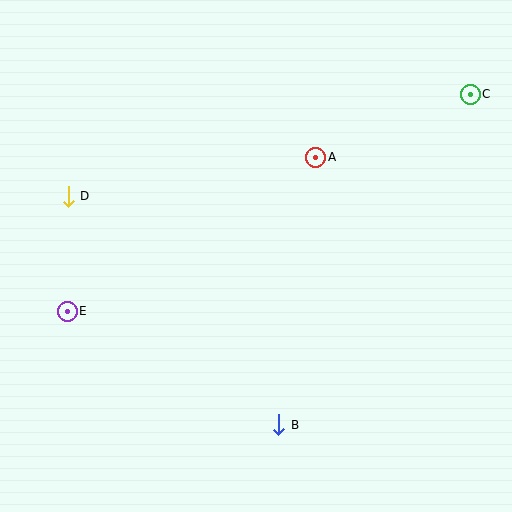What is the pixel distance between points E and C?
The distance between E and C is 458 pixels.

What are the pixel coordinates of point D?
Point D is at (68, 196).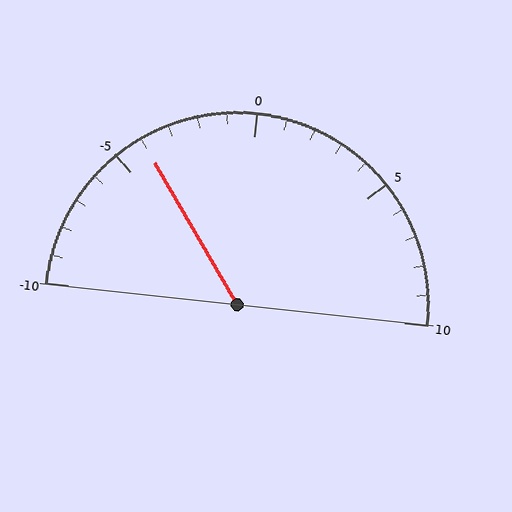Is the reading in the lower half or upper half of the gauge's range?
The reading is in the lower half of the range (-10 to 10).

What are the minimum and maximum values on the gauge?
The gauge ranges from -10 to 10.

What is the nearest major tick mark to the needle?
The nearest major tick mark is -5.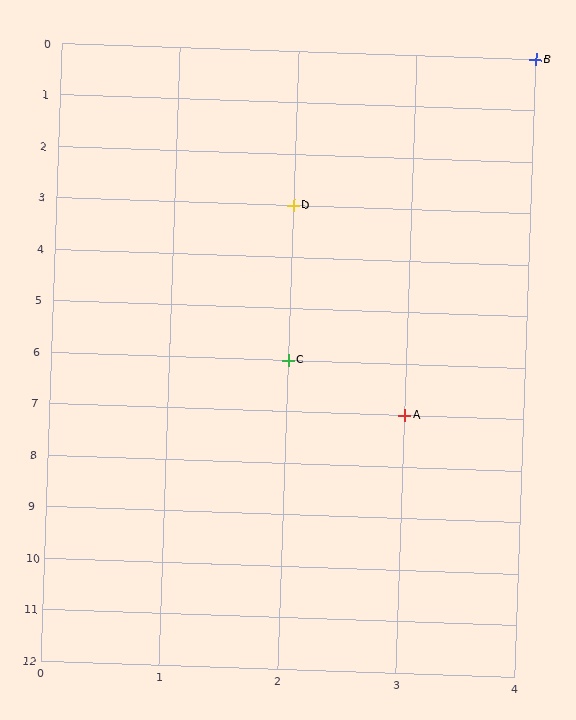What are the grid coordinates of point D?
Point D is at grid coordinates (2, 3).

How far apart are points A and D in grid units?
Points A and D are 1 column and 4 rows apart (about 4.1 grid units diagonally).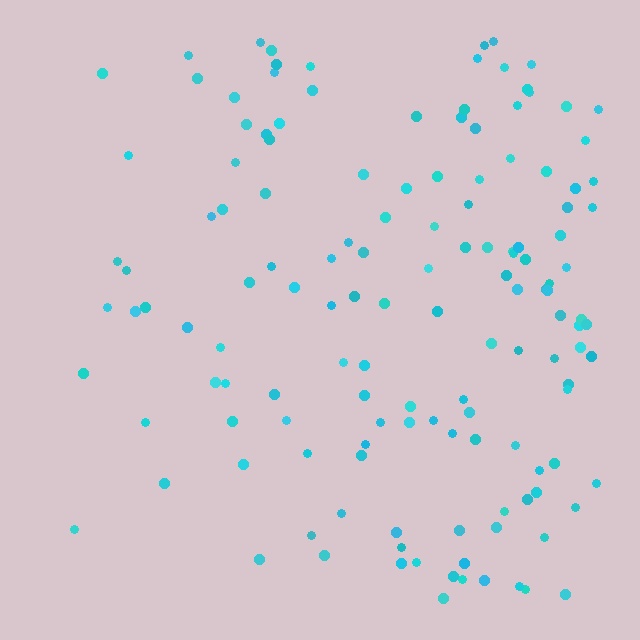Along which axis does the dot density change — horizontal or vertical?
Horizontal.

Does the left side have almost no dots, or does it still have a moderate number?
Still a moderate number, just noticeably fewer than the right.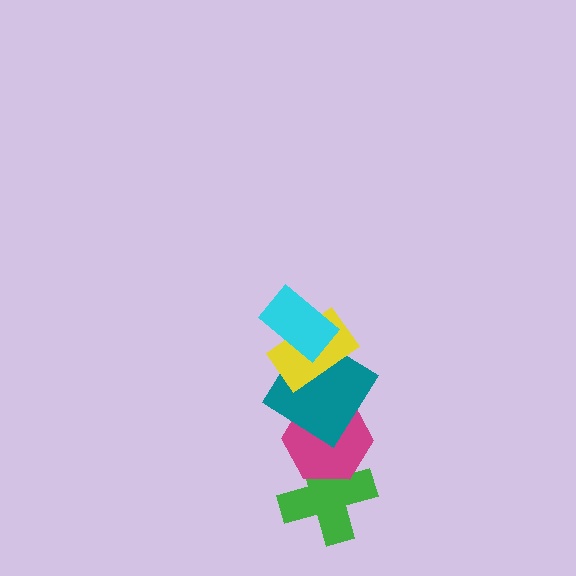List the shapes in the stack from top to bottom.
From top to bottom: the cyan rectangle, the yellow rectangle, the teal diamond, the magenta hexagon, the green cross.